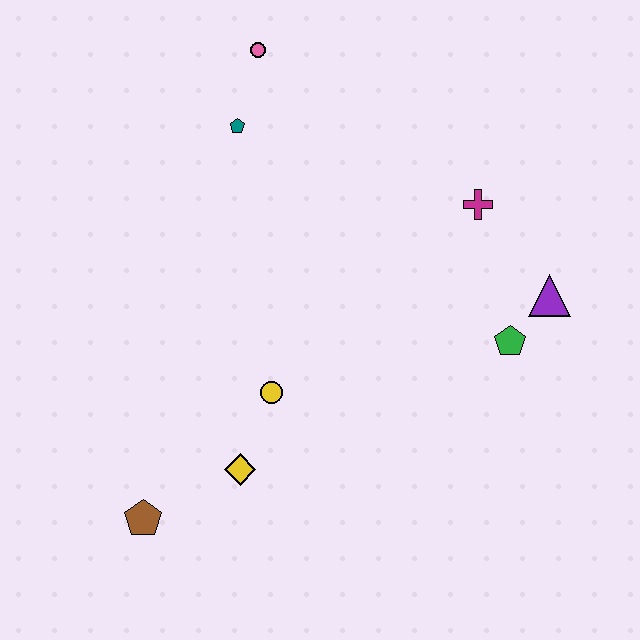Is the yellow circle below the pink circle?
Yes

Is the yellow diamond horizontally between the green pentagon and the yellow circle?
No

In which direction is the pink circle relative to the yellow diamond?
The pink circle is above the yellow diamond.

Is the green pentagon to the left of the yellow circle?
No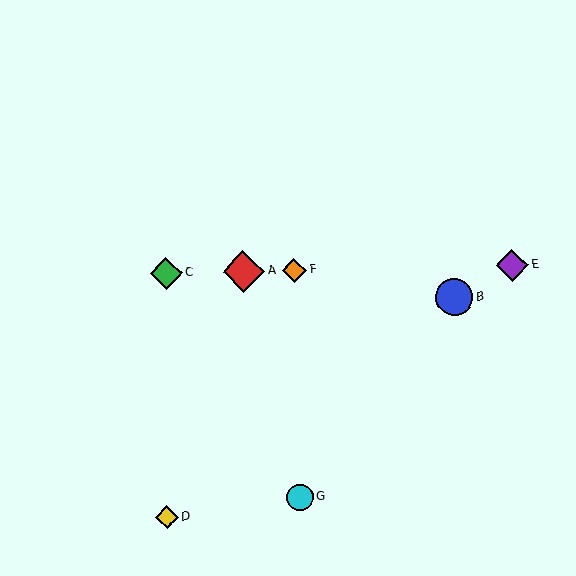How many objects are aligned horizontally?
4 objects (A, C, E, F) are aligned horizontally.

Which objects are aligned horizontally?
Objects A, C, E, F are aligned horizontally.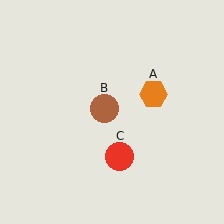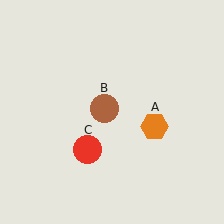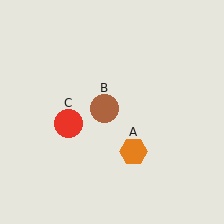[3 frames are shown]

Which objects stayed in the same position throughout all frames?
Brown circle (object B) remained stationary.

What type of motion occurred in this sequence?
The orange hexagon (object A), red circle (object C) rotated clockwise around the center of the scene.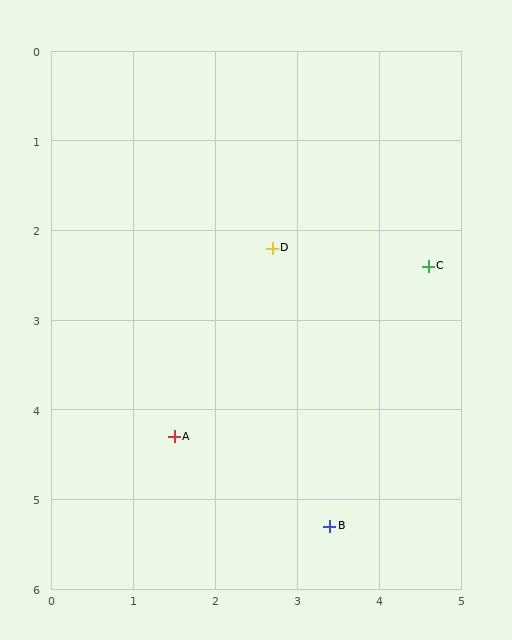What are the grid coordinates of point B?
Point B is at approximately (3.4, 5.3).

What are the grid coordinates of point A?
Point A is at approximately (1.5, 4.3).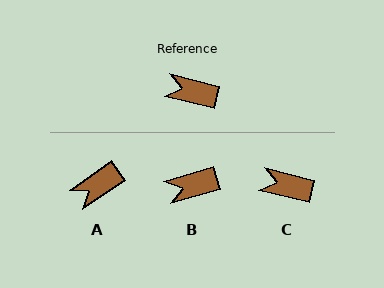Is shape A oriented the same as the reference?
No, it is off by about 49 degrees.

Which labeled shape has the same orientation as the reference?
C.